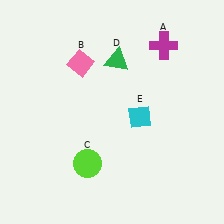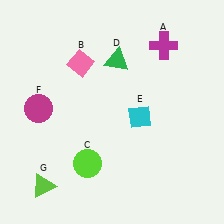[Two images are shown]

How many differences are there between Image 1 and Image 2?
There are 2 differences between the two images.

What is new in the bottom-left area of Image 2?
A lime triangle (G) was added in the bottom-left area of Image 2.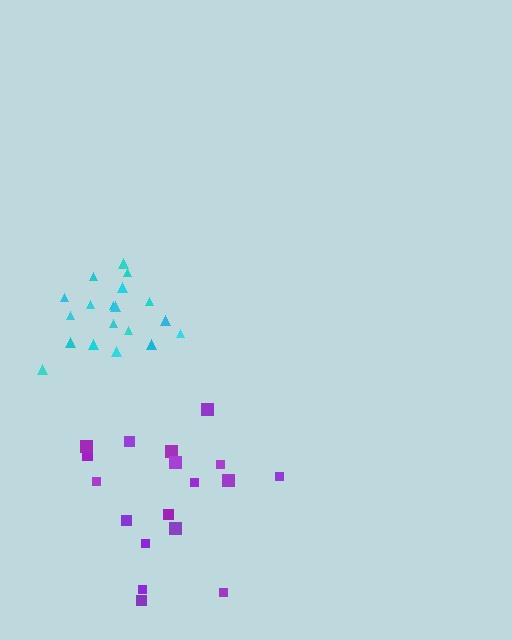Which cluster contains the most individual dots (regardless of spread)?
Cyan (19).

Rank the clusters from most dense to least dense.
cyan, purple.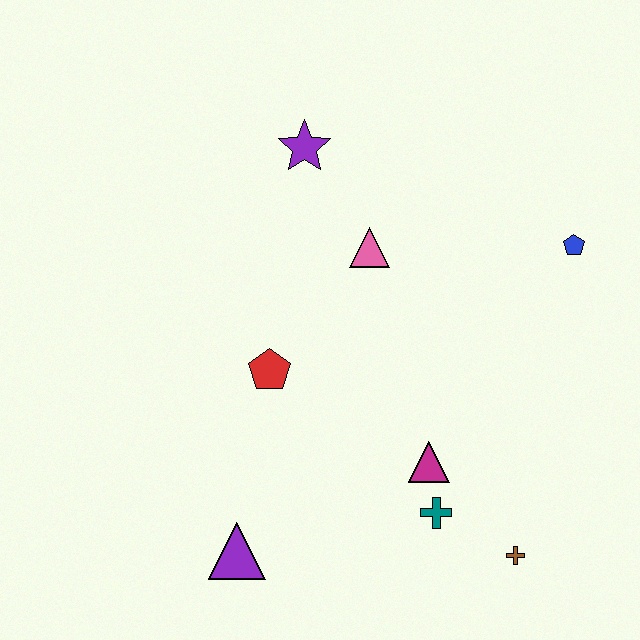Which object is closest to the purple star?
The pink triangle is closest to the purple star.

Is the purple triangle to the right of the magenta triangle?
No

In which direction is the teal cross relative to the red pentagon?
The teal cross is to the right of the red pentagon.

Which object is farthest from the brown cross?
The purple star is farthest from the brown cross.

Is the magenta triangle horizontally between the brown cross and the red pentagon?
Yes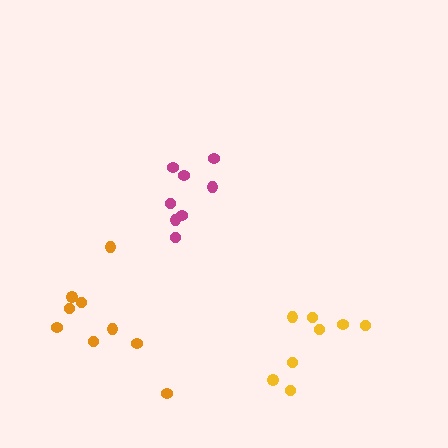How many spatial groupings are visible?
There are 3 spatial groupings.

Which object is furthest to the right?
The yellow cluster is rightmost.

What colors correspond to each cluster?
The clusters are colored: orange, yellow, magenta.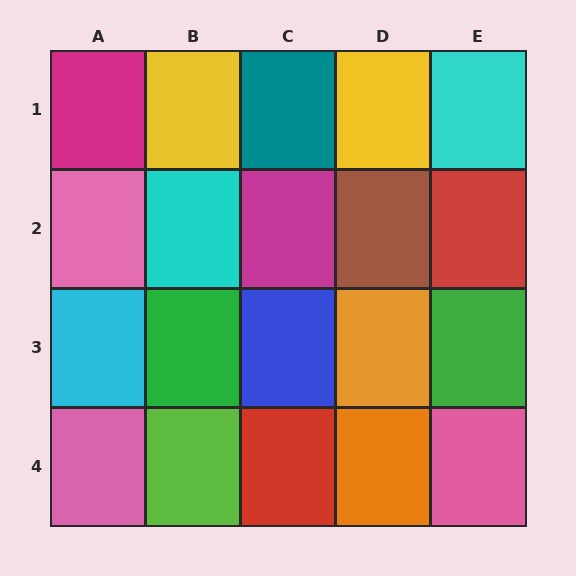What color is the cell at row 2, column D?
Brown.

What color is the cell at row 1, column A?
Magenta.